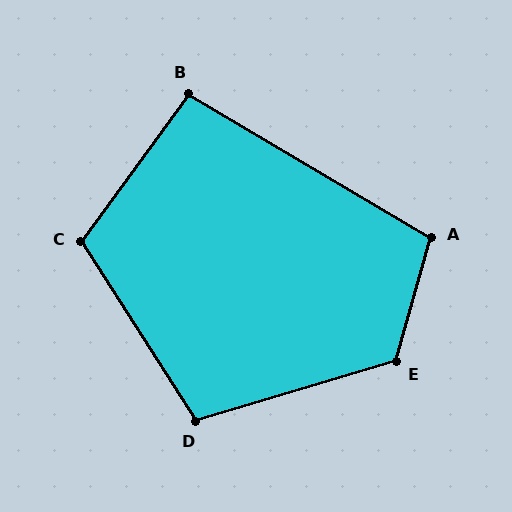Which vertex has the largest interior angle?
E, at approximately 122 degrees.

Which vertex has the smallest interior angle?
B, at approximately 95 degrees.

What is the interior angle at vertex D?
Approximately 106 degrees (obtuse).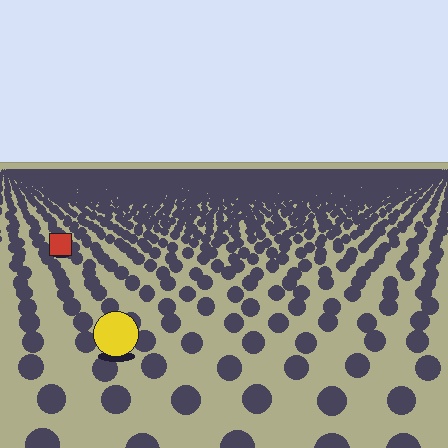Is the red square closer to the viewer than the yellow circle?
No. The yellow circle is closer — you can tell from the texture gradient: the ground texture is coarser near it.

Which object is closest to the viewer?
The yellow circle is closest. The texture marks near it are larger and more spread out.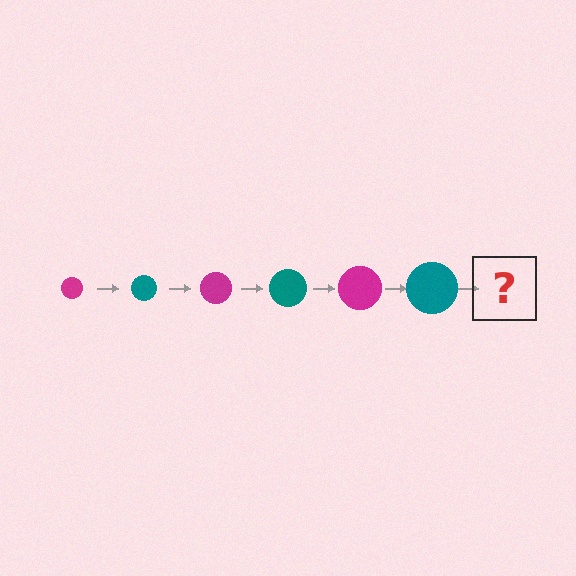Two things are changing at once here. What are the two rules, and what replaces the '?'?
The two rules are that the circle grows larger each step and the color cycles through magenta and teal. The '?' should be a magenta circle, larger than the previous one.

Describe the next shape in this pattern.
It should be a magenta circle, larger than the previous one.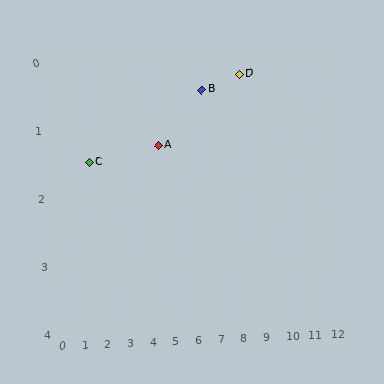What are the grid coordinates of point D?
Point D is at approximately (8.3, 0.3).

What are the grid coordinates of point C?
Point C is at approximately (1.5, 1.5).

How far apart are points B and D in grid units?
Points B and D are about 1.7 grid units apart.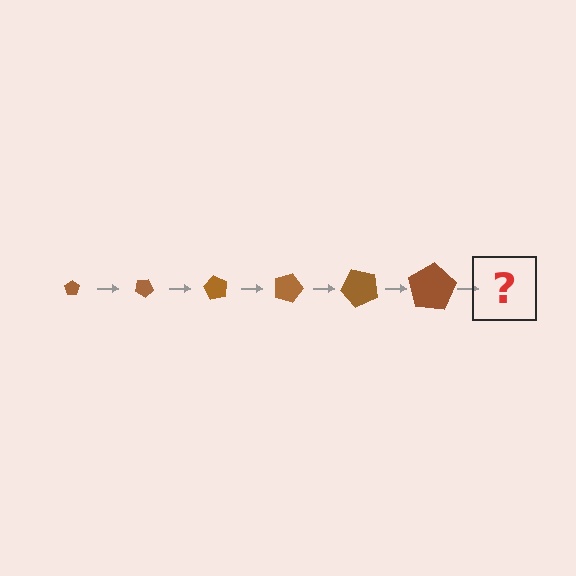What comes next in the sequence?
The next element should be a pentagon, larger than the previous one and rotated 180 degrees from the start.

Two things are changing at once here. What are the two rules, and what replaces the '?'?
The two rules are that the pentagon grows larger each step and it rotates 30 degrees each step. The '?' should be a pentagon, larger than the previous one and rotated 180 degrees from the start.